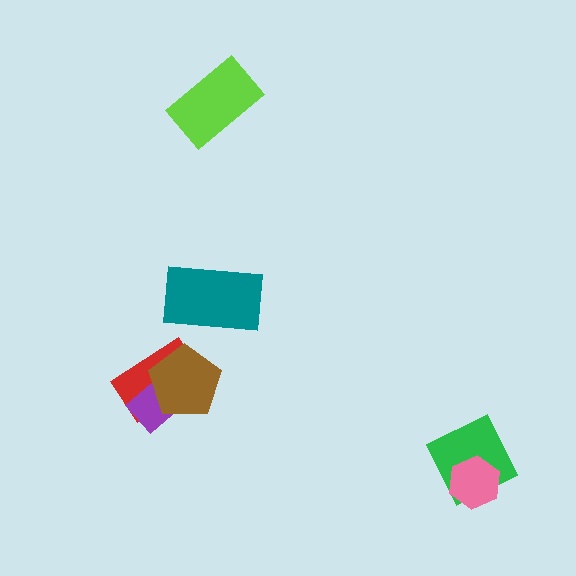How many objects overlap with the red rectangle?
2 objects overlap with the red rectangle.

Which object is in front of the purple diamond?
The brown pentagon is in front of the purple diamond.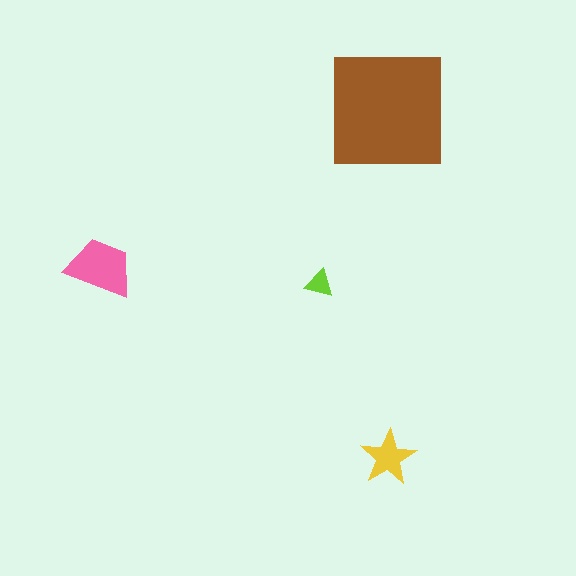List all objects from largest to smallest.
The brown square, the pink trapezoid, the yellow star, the lime triangle.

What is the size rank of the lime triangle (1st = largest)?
4th.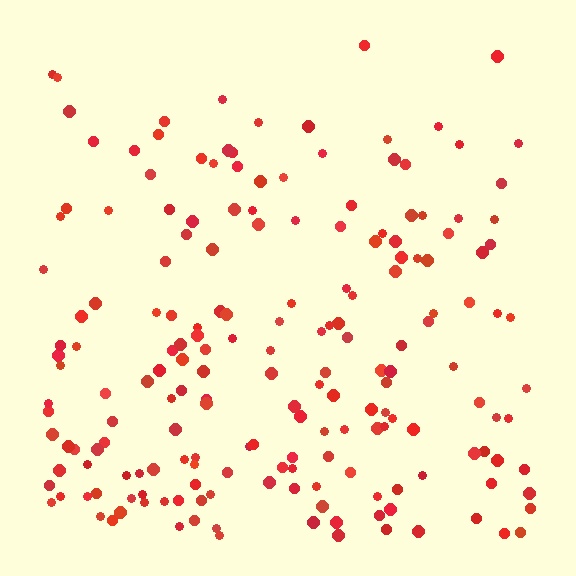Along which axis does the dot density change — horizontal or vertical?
Vertical.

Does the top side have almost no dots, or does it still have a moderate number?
Still a moderate number, just noticeably fewer than the bottom.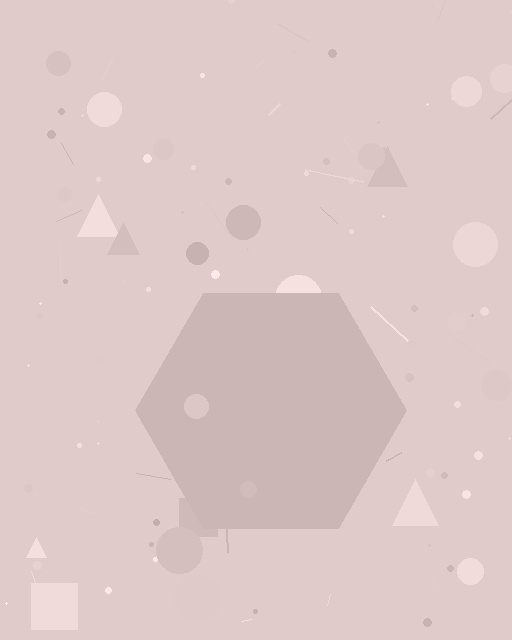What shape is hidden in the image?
A hexagon is hidden in the image.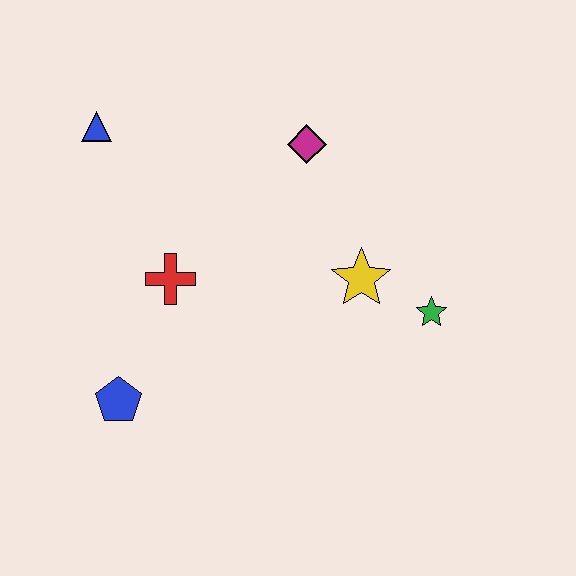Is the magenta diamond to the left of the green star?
Yes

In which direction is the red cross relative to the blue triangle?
The red cross is below the blue triangle.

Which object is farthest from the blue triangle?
The green star is farthest from the blue triangle.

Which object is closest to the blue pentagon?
The red cross is closest to the blue pentagon.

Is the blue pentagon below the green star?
Yes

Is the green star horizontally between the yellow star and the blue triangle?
No